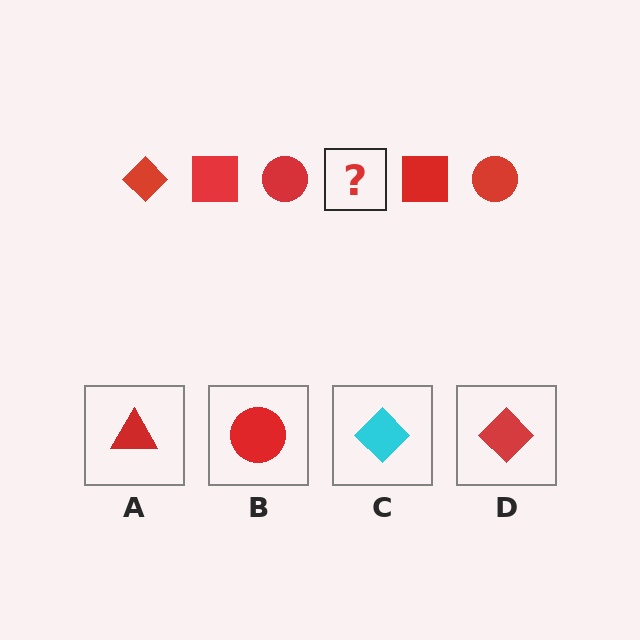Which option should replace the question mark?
Option D.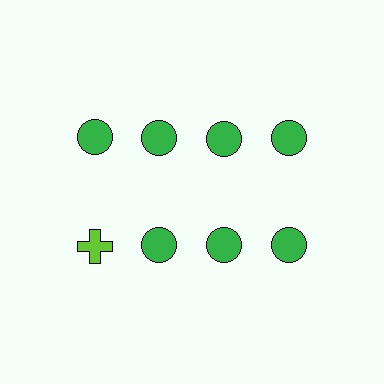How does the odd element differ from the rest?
It differs in both color (lime instead of green) and shape (cross instead of circle).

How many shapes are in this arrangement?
There are 8 shapes arranged in a grid pattern.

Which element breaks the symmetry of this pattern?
The lime cross in the second row, leftmost column breaks the symmetry. All other shapes are green circles.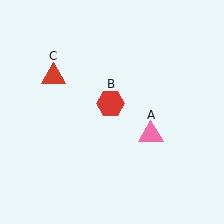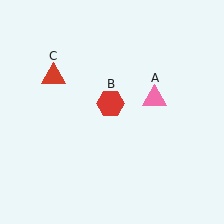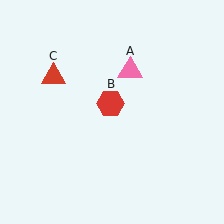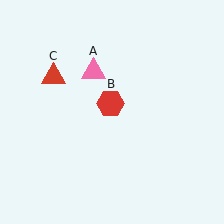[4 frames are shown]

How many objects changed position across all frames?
1 object changed position: pink triangle (object A).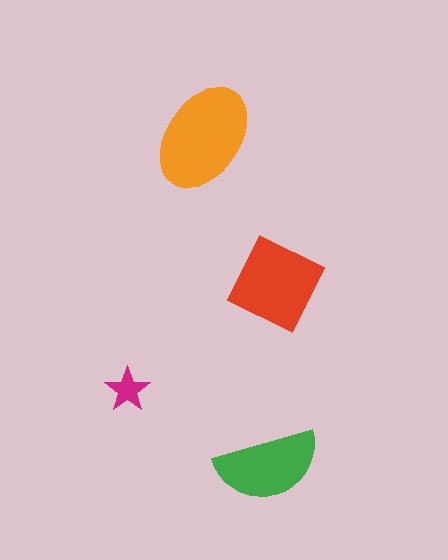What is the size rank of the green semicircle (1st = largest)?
3rd.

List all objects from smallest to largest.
The magenta star, the green semicircle, the red diamond, the orange ellipse.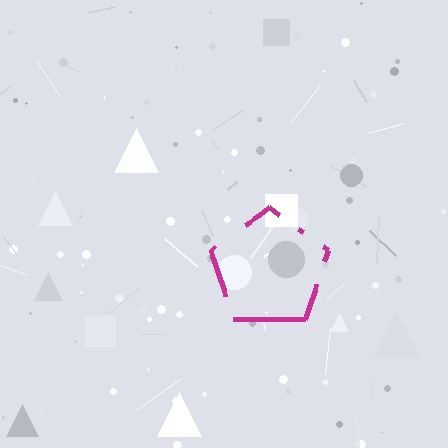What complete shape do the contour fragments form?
The contour fragments form a pentagon.